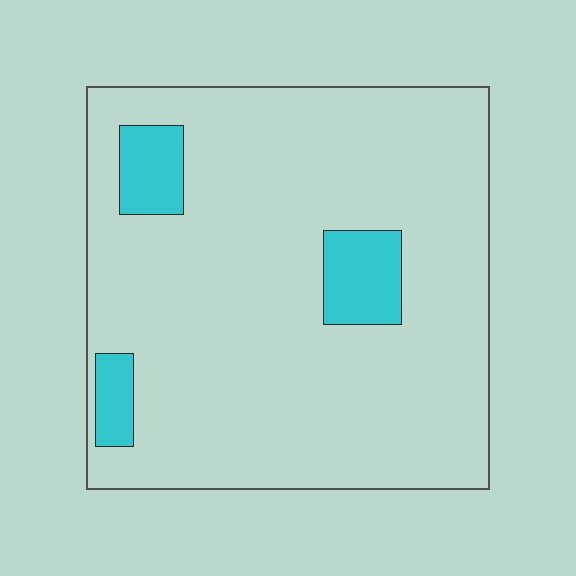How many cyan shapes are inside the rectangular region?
3.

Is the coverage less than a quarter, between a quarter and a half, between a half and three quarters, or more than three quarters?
Less than a quarter.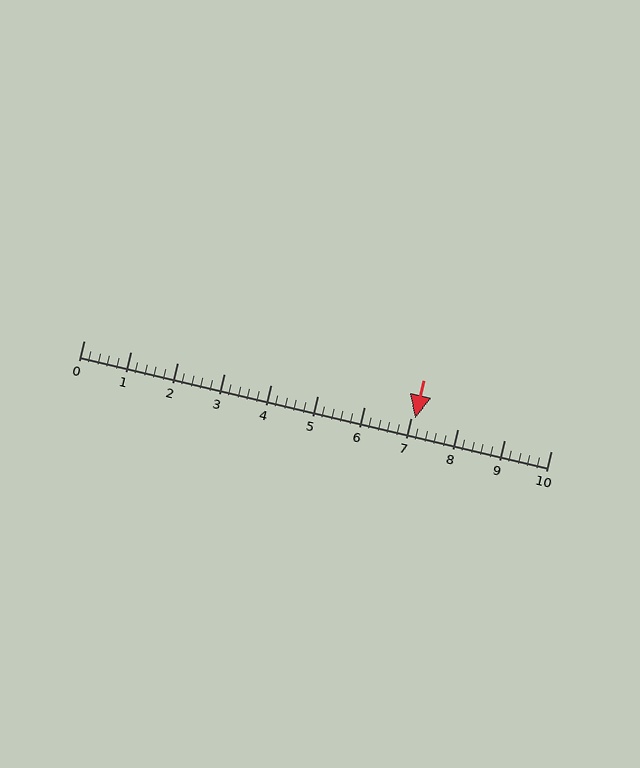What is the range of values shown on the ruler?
The ruler shows values from 0 to 10.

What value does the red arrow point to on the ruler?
The red arrow points to approximately 7.1.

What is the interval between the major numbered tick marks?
The major tick marks are spaced 1 units apart.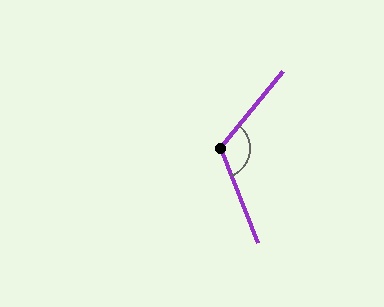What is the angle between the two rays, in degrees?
Approximately 120 degrees.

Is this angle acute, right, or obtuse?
It is obtuse.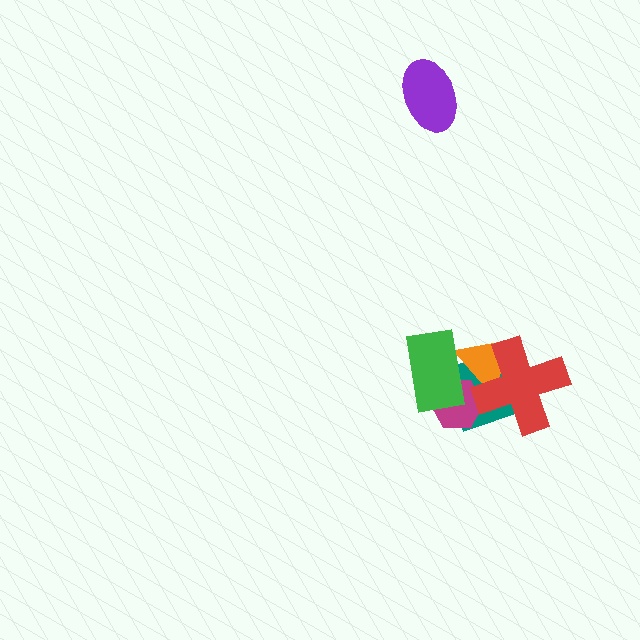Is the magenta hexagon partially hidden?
Yes, it is partially covered by another shape.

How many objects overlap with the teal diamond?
4 objects overlap with the teal diamond.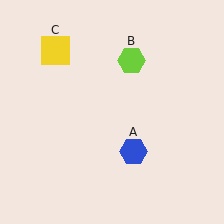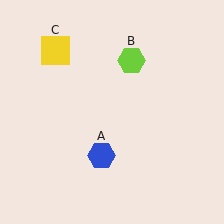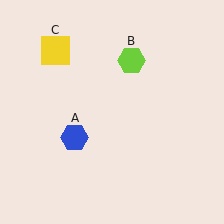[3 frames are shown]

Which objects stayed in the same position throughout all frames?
Lime hexagon (object B) and yellow square (object C) remained stationary.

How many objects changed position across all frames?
1 object changed position: blue hexagon (object A).